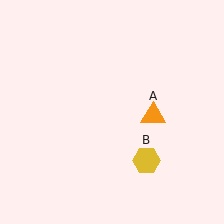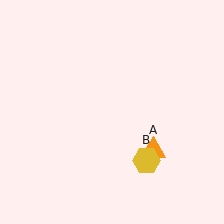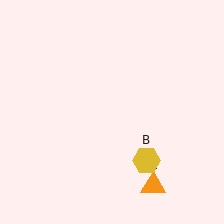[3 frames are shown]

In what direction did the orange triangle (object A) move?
The orange triangle (object A) moved down.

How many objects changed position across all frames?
1 object changed position: orange triangle (object A).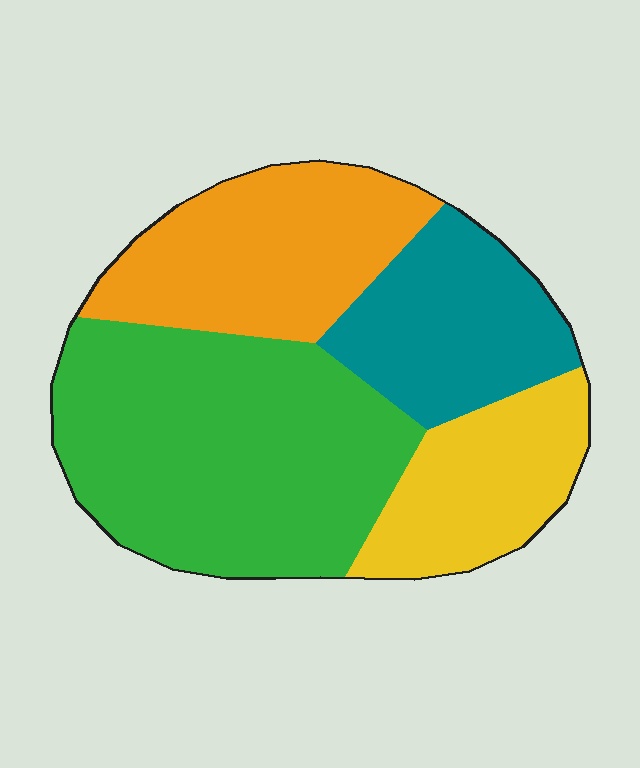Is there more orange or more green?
Green.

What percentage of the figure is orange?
Orange takes up less than a quarter of the figure.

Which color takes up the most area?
Green, at roughly 40%.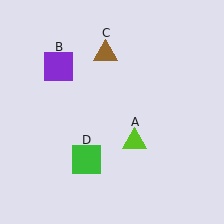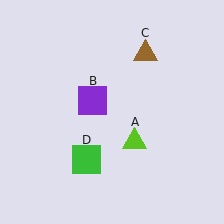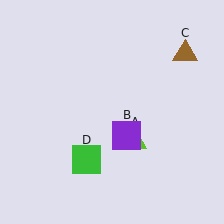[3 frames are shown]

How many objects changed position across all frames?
2 objects changed position: purple square (object B), brown triangle (object C).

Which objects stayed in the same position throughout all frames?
Lime triangle (object A) and green square (object D) remained stationary.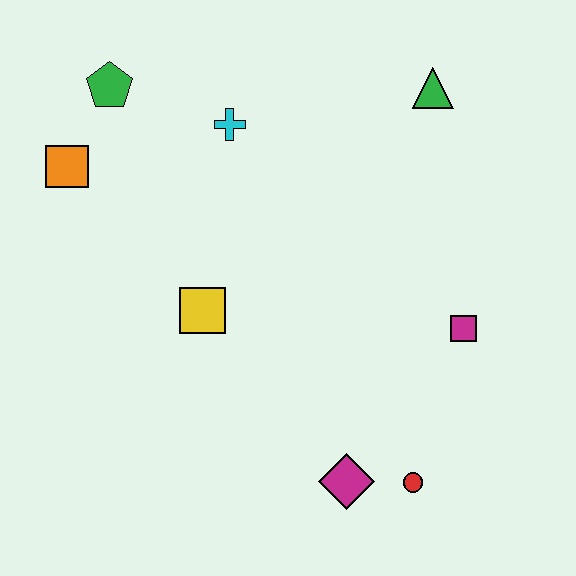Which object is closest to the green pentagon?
The orange square is closest to the green pentagon.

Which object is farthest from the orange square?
The red circle is farthest from the orange square.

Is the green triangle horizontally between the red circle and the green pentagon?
No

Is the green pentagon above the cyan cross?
Yes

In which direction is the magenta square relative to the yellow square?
The magenta square is to the right of the yellow square.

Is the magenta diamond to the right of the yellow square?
Yes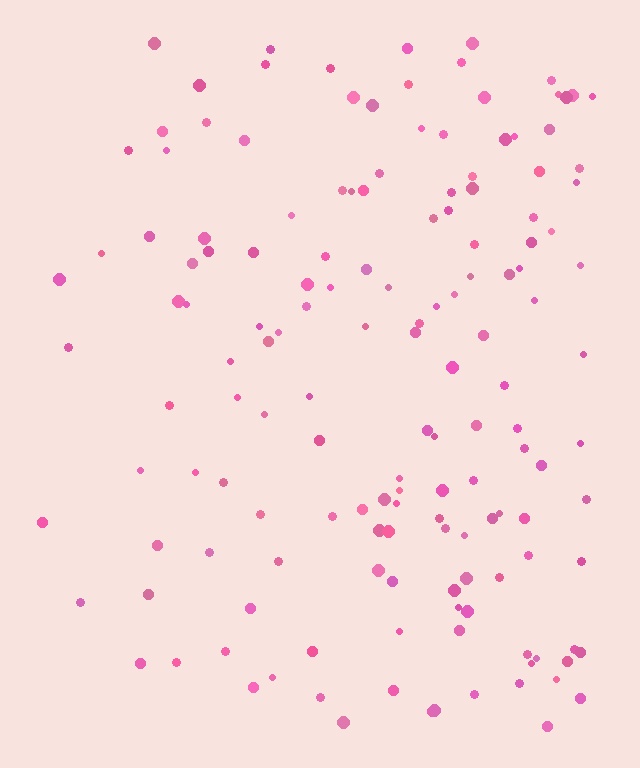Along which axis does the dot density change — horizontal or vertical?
Horizontal.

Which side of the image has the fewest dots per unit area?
The left.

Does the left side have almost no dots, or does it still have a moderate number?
Still a moderate number, just noticeably fewer than the right.